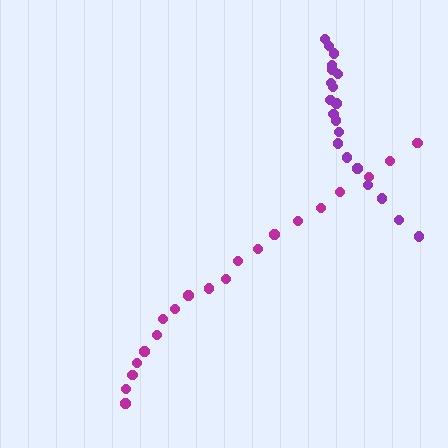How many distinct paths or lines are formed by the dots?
There are 2 distinct paths.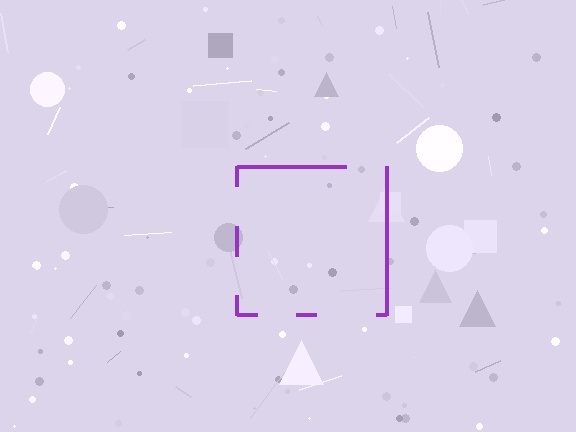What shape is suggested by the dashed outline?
The dashed outline suggests a square.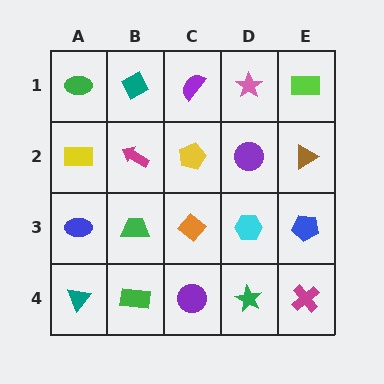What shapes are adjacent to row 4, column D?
A cyan hexagon (row 3, column D), a purple circle (row 4, column C), a magenta cross (row 4, column E).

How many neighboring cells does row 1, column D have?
3.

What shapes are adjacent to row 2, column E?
A lime rectangle (row 1, column E), a blue pentagon (row 3, column E), a purple circle (row 2, column D).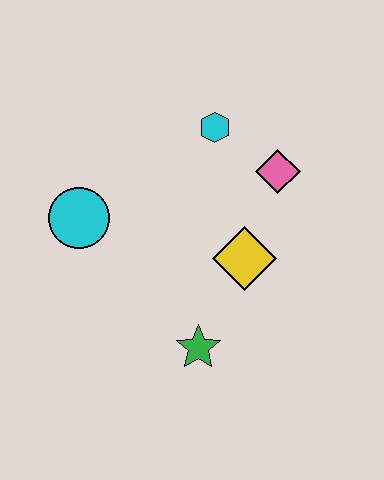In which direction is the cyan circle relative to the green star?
The cyan circle is above the green star.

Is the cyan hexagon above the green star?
Yes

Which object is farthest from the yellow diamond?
The cyan circle is farthest from the yellow diamond.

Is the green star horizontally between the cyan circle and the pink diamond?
Yes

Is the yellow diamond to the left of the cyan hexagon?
No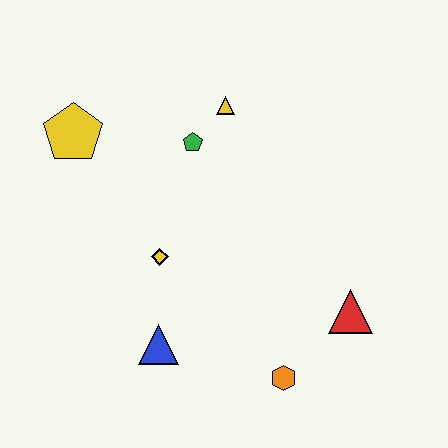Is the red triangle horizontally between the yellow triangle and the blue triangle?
No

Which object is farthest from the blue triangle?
The yellow triangle is farthest from the blue triangle.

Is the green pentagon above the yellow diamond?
Yes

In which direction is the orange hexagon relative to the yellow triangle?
The orange hexagon is below the yellow triangle.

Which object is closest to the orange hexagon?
The red triangle is closest to the orange hexagon.